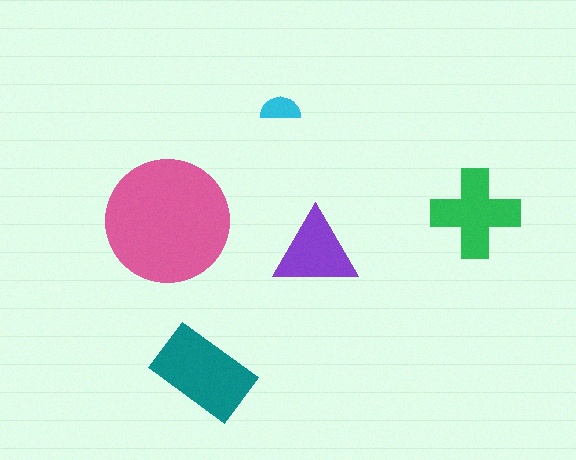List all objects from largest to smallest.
The pink circle, the teal rectangle, the green cross, the purple triangle, the cyan semicircle.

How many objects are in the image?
There are 5 objects in the image.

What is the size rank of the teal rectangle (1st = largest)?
2nd.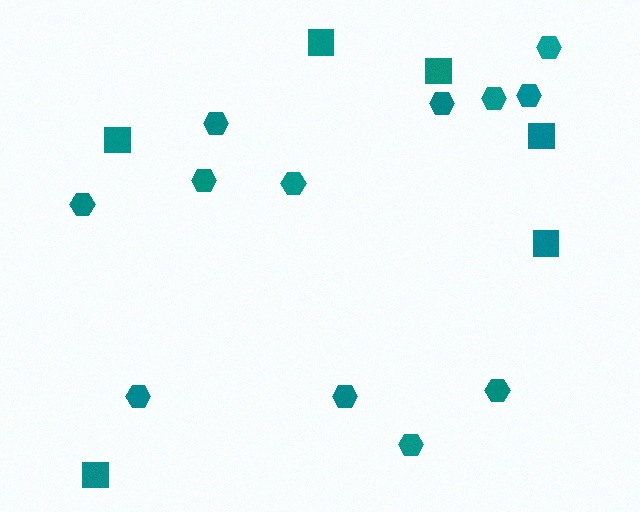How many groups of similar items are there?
There are 2 groups: one group of hexagons (12) and one group of squares (6).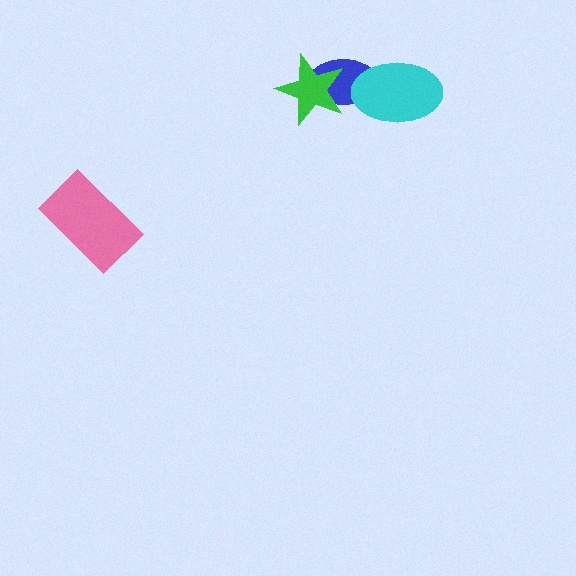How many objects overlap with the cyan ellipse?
1 object overlaps with the cyan ellipse.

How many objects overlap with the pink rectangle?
0 objects overlap with the pink rectangle.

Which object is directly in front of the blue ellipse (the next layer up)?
The green star is directly in front of the blue ellipse.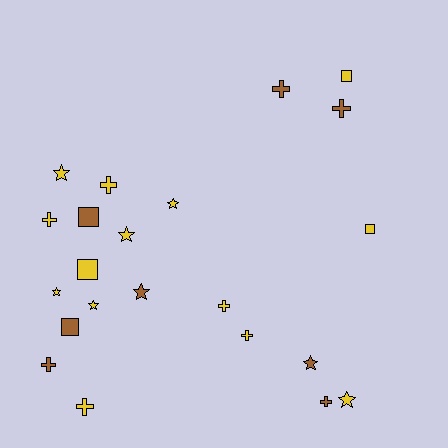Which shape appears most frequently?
Cross, with 9 objects.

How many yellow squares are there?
There are 3 yellow squares.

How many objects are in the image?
There are 22 objects.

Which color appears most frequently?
Yellow, with 14 objects.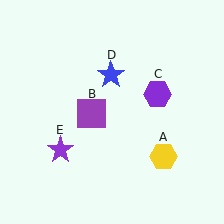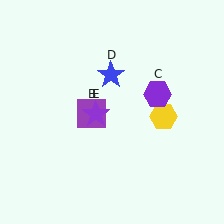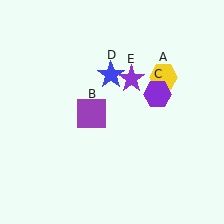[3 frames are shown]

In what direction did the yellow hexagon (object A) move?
The yellow hexagon (object A) moved up.